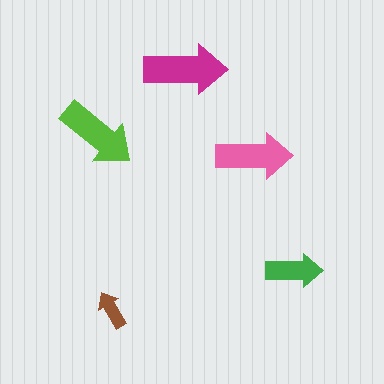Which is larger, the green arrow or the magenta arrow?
The magenta one.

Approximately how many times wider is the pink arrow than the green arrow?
About 1.5 times wider.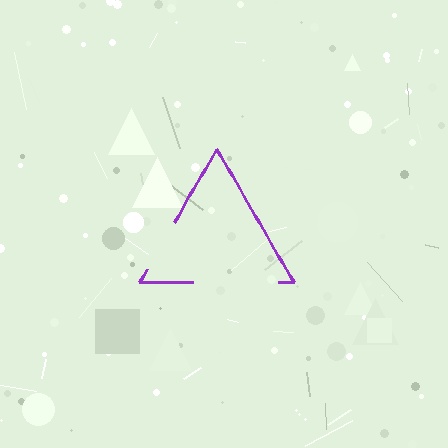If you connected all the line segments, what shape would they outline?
They would outline a triangle.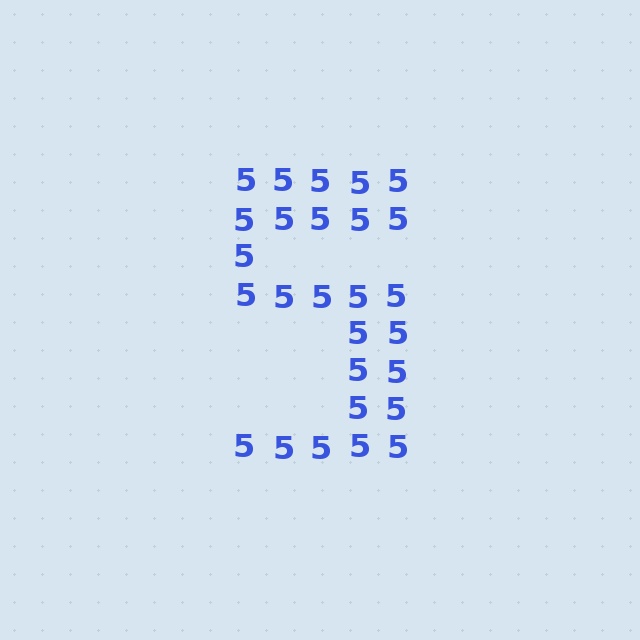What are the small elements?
The small elements are digit 5's.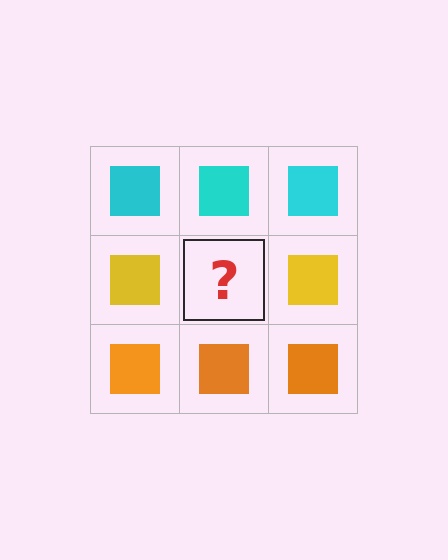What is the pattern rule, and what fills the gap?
The rule is that each row has a consistent color. The gap should be filled with a yellow square.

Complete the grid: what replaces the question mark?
The question mark should be replaced with a yellow square.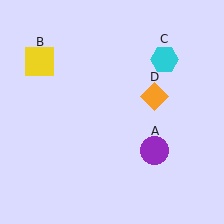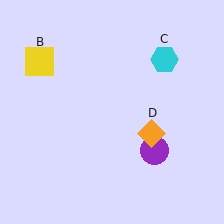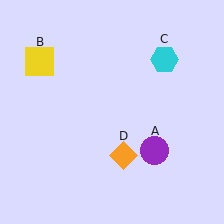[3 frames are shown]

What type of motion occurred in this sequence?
The orange diamond (object D) rotated clockwise around the center of the scene.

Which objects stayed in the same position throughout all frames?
Purple circle (object A) and yellow square (object B) and cyan hexagon (object C) remained stationary.